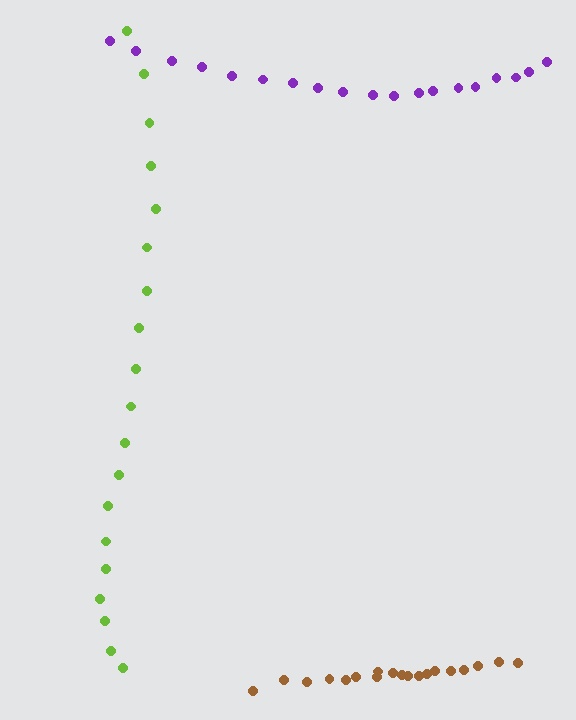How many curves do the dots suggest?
There are 3 distinct paths.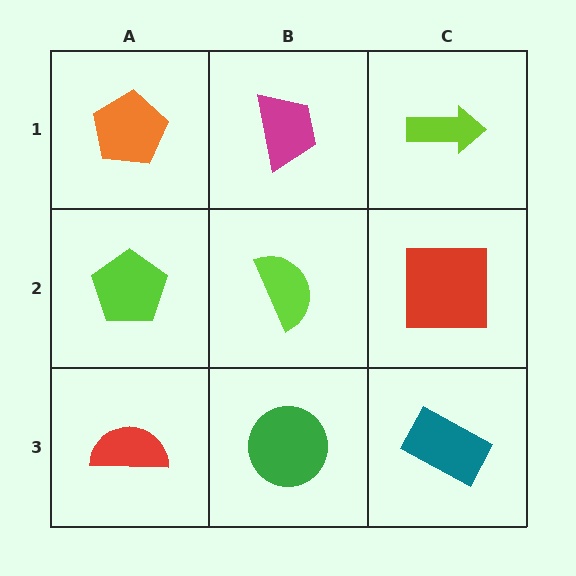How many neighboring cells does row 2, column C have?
3.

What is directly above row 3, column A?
A lime pentagon.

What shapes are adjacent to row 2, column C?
A lime arrow (row 1, column C), a teal rectangle (row 3, column C), a lime semicircle (row 2, column B).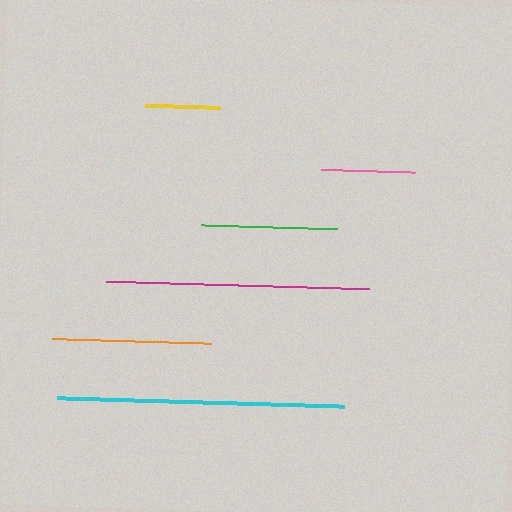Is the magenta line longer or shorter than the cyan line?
The cyan line is longer than the magenta line.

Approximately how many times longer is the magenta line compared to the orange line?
The magenta line is approximately 1.7 times the length of the orange line.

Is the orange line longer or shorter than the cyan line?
The cyan line is longer than the orange line.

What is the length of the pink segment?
The pink segment is approximately 94 pixels long.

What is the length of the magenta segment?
The magenta segment is approximately 264 pixels long.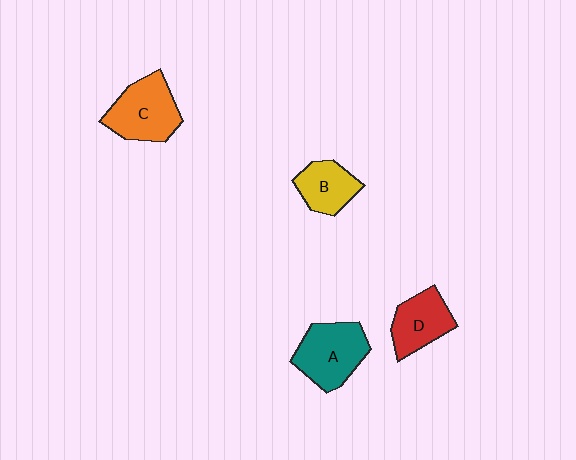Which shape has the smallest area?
Shape B (yellow).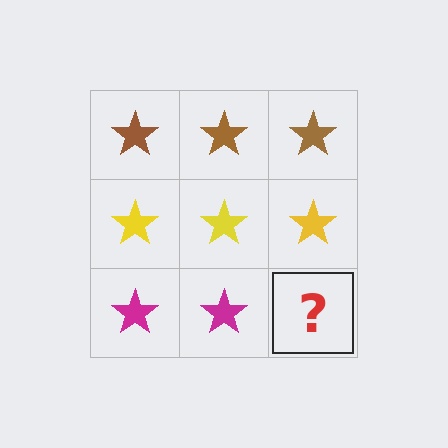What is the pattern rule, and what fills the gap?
The rule is that each row has a consistent color. The gap should be filled with a magenta star.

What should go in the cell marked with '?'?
The missing cell should contain a magenta star.